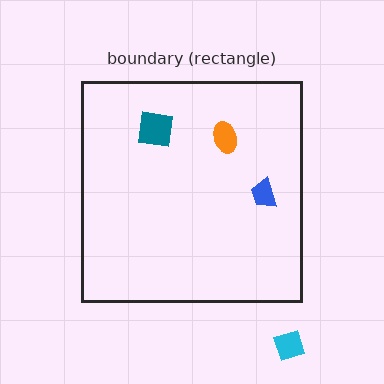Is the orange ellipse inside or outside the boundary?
Inside.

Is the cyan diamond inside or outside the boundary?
Outside.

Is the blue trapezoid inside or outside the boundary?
Inside.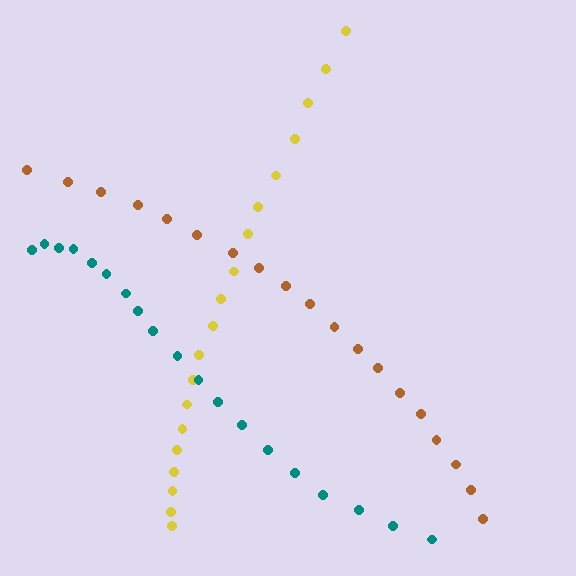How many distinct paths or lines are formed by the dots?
There are 3 distinct paths.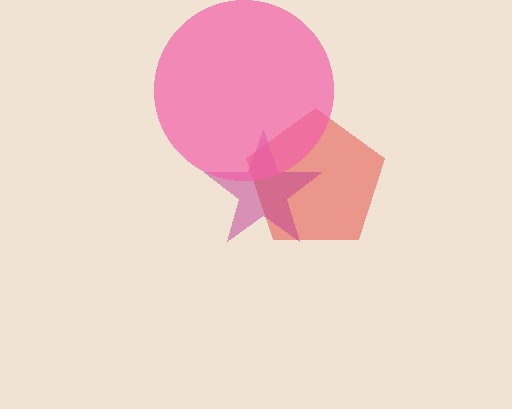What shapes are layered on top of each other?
The layered shapes are: a red pentagon, a magenta star, a pink circle.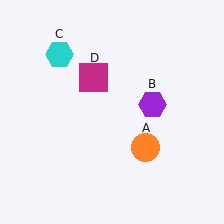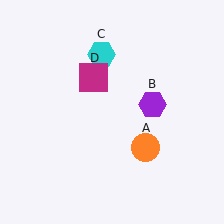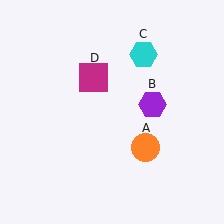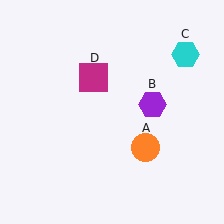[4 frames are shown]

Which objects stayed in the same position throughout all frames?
Orange circle (object A) and purple hexagon (object B) and magenta square (object D) remained stationary.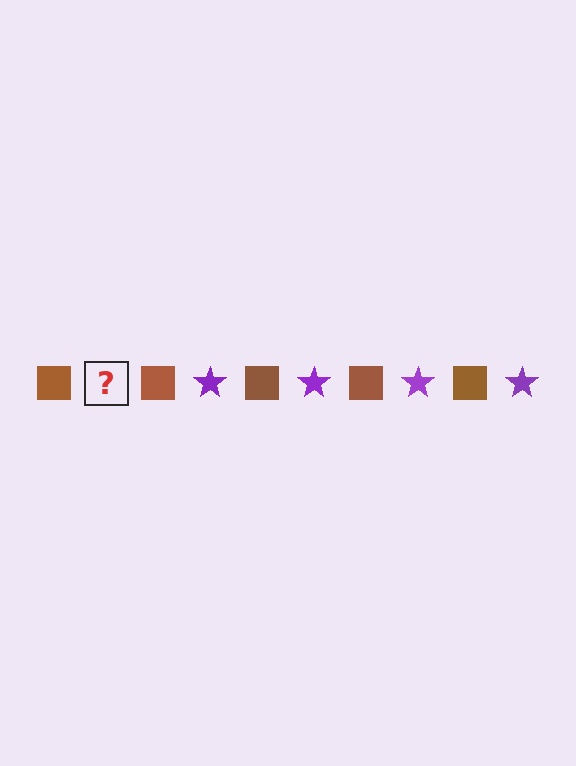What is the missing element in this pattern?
The missing element is a purple star.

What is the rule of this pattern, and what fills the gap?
The rule is that the pattern alternates between brown square and purple star. The gap should be filled with a purple star.